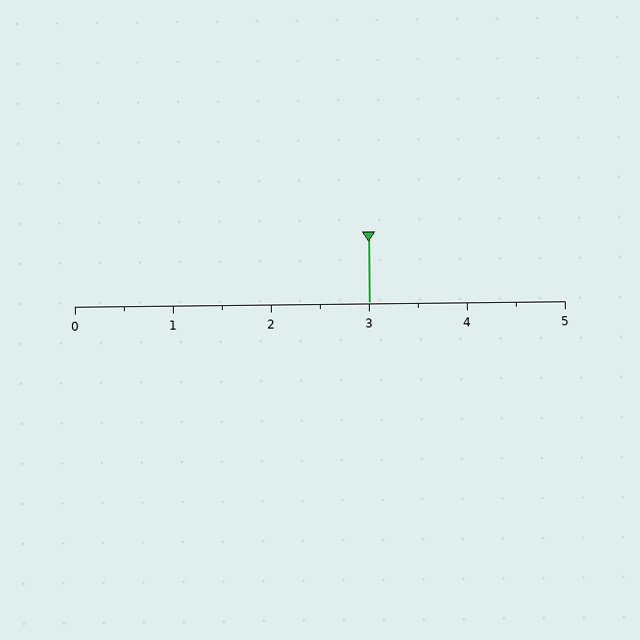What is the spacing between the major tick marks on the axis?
The major ticks are spaced 1 apart.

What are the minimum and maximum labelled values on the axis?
The axis runs from 0 to 5.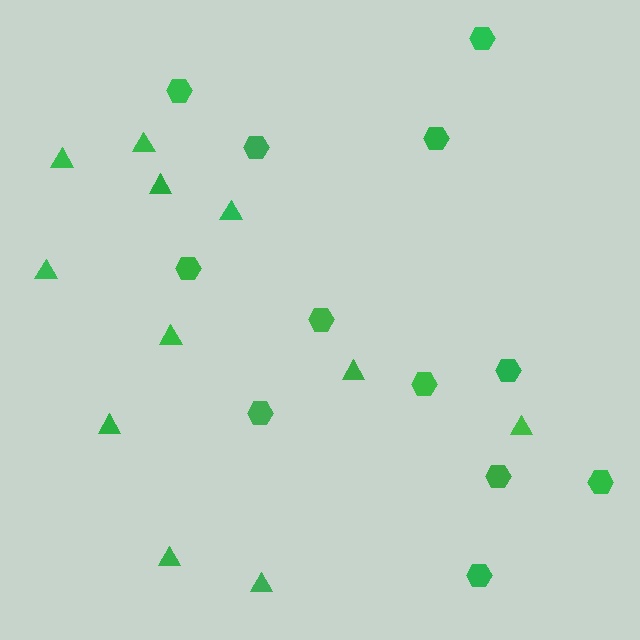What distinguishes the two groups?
There are 2 groups: one group of triangles (11) and one group of hexagons (12).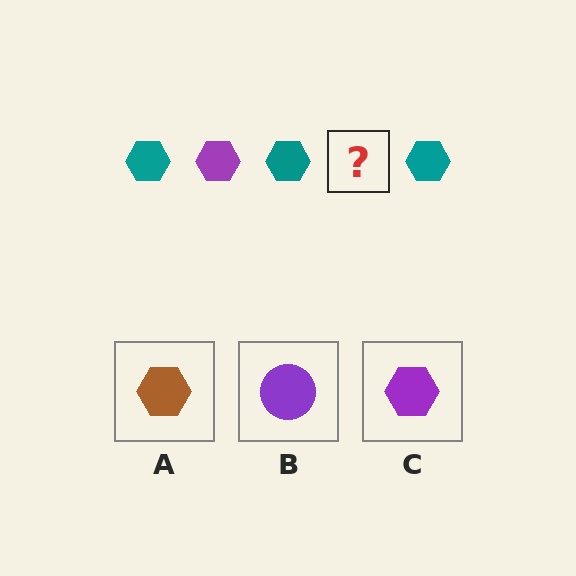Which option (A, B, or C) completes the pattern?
C.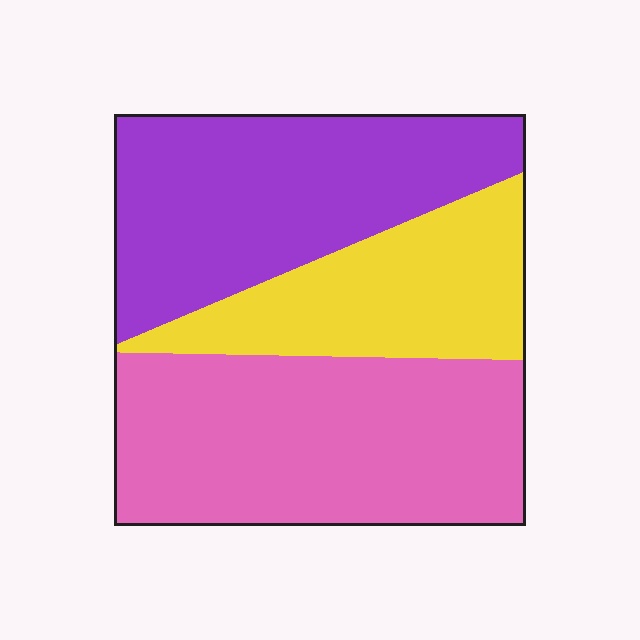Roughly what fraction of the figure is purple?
Purple takes up about one third (1/3) of the figure.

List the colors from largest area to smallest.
From largest to smallest: pink, purple, yellow.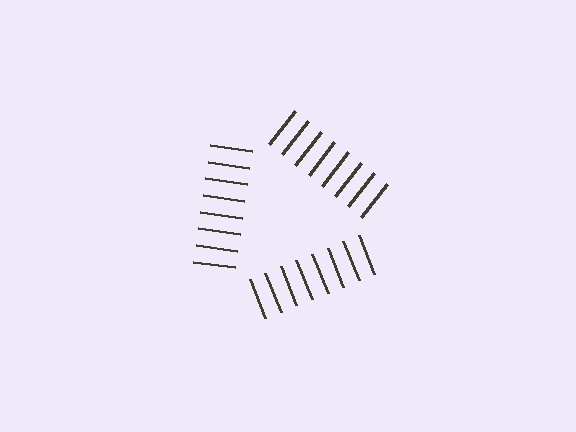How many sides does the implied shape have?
3 sides — the line-ends trace a triangle.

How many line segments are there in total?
24 — 8 along each of the 3 edges.